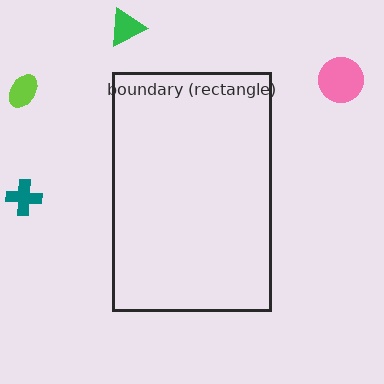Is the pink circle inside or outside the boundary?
Outside.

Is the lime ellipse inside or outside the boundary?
Outside.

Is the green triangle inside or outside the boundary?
Outside.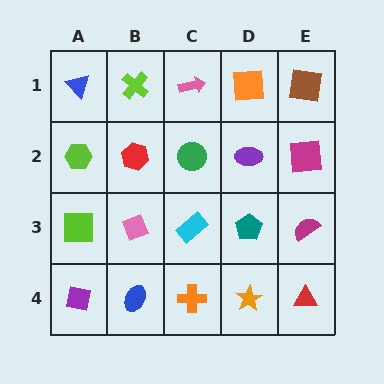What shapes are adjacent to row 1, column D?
A purple ellipse (row 2, column D), a pink arrow (row 1, column C), a brown square (row 1, column E).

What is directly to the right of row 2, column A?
A red hexagon.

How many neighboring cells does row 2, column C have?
4.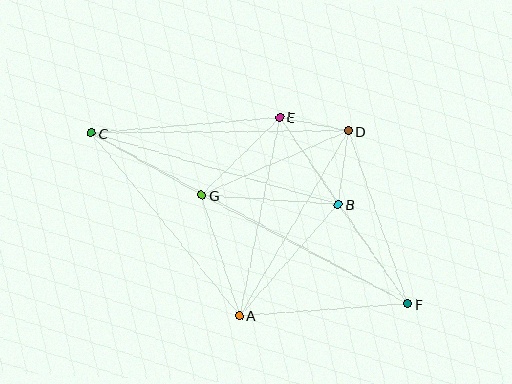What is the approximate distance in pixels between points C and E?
The distance between C and E is approximately 189 pixels.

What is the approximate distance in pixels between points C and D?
The distance between C and D is approximately 257 pixels.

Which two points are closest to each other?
Points D and E are closest to each other.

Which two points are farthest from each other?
Points C and F are farthest from each other.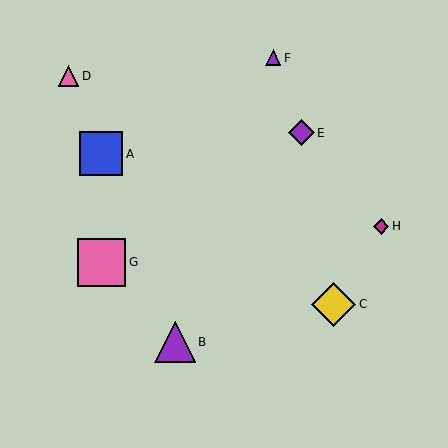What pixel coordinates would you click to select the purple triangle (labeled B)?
Click at (175, 342) to select the purple triangle B.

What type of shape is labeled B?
Shape B is a purple triangle.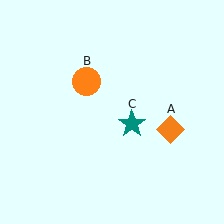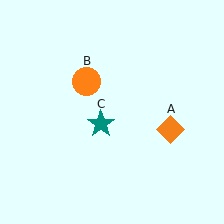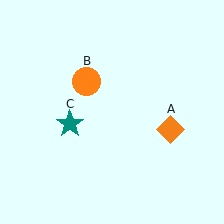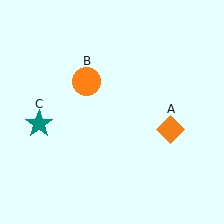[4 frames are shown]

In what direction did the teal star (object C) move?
The teal star (object C) moved left.